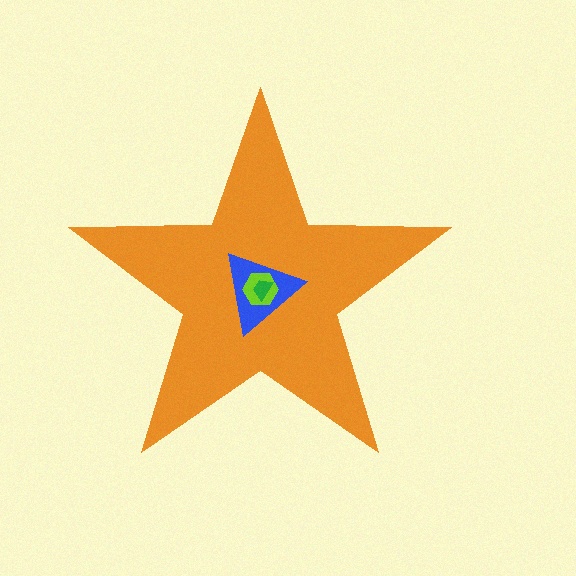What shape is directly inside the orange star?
The blue triangle.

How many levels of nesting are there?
4.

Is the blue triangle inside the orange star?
Yes.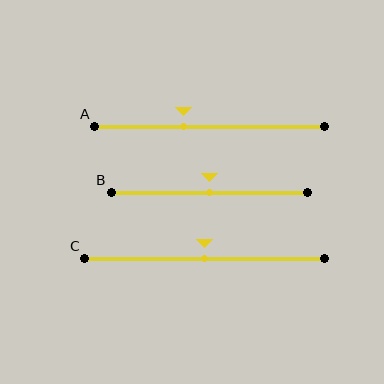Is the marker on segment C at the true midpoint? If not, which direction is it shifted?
Yes, the marker on segment C is at the true midpoint.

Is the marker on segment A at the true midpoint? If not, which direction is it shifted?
No, the marker on segment A is shifted to the left by about 11% of the segment length.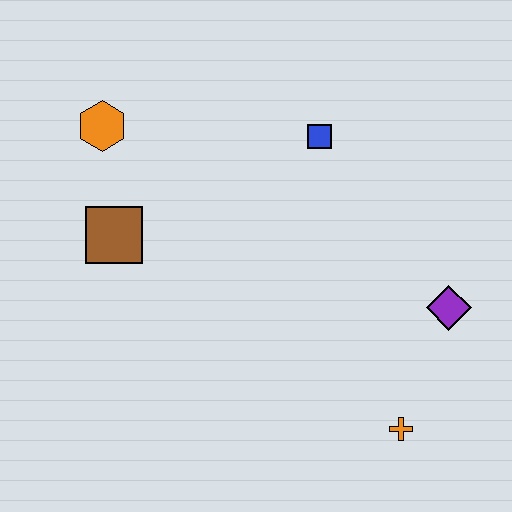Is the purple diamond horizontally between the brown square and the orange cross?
No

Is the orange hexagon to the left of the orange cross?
Yes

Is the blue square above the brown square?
Yes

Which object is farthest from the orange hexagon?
The orange cross is farthest from the orange hexagon.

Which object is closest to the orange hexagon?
The brown square is closest to the orange hexagon.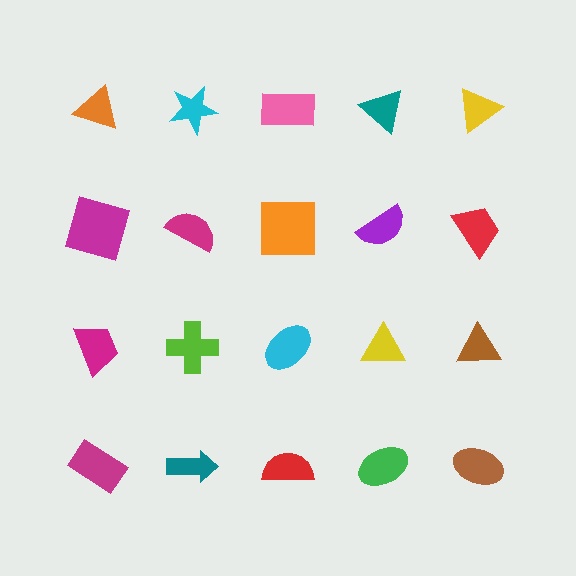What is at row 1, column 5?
A yellow triangle.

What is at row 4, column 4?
A green ellipse.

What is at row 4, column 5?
A brown ellipse.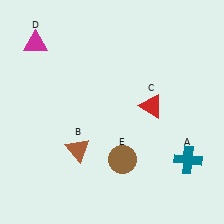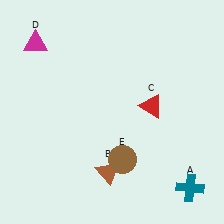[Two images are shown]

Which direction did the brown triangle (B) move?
The brown triangle (B) moved right.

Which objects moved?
The objects that moved are: the teal cross (A), the brown triangle (B).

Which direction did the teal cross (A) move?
The teal cross (A) moved down.